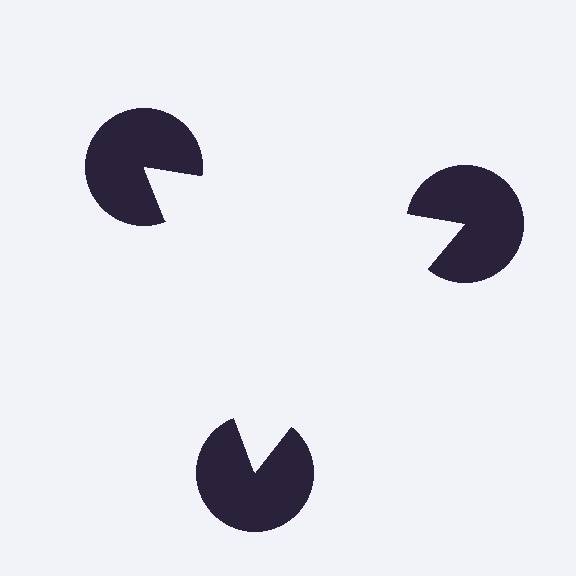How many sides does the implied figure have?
3 sides.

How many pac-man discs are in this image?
There are 3 — one at each vertex of the illusory triangle.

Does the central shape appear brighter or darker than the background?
It typically appears slightly brighter than the background, even though no actual brightness change is drawn.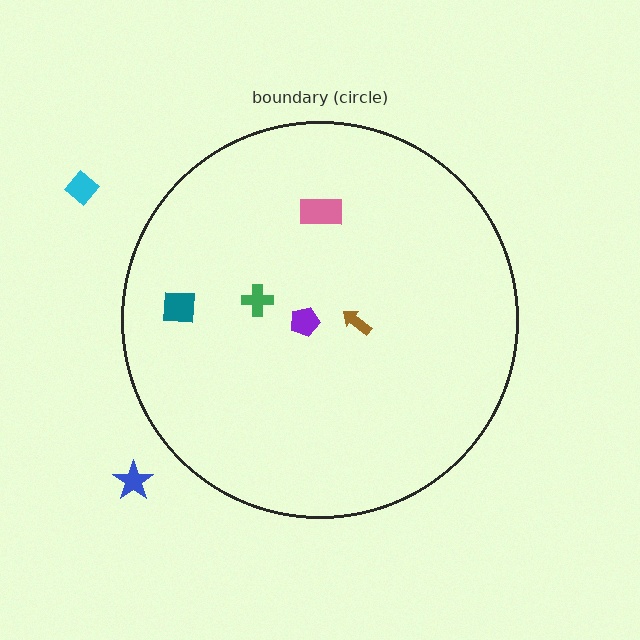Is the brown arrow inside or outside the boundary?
Inside.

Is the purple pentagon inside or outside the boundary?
Inside.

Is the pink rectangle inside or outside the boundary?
Inside.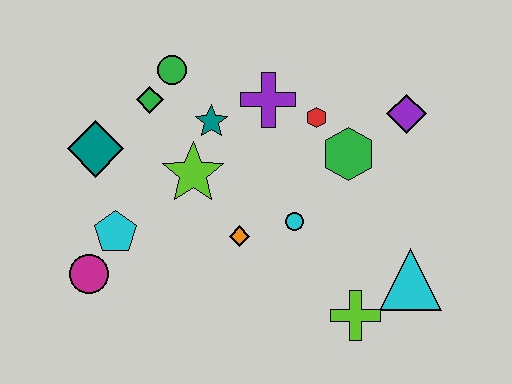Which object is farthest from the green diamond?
The cyan triangle is farthest from the green diamond.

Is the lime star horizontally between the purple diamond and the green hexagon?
No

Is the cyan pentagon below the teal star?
Yes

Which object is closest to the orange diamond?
The cyan circle is closest to the orange diamond.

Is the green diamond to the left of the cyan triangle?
Yes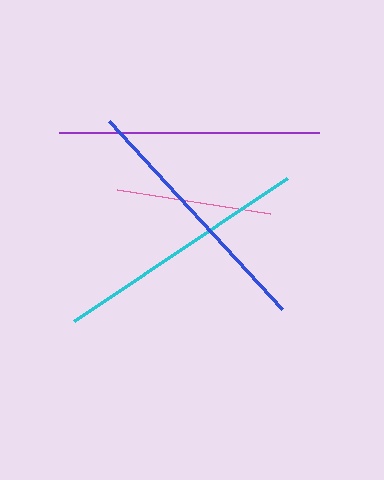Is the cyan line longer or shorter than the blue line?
The cyan line is longer than the blue line.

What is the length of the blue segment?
The blue segment is approximately 255 pixels long.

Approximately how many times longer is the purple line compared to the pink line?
The purple line is approximately 1.7 times the length of the pink line.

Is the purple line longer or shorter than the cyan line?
The purple line is longer than the cyan line.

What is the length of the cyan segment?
The cyan segment is approximately 257 pixels long.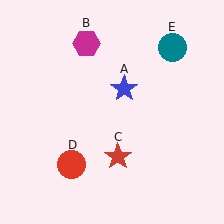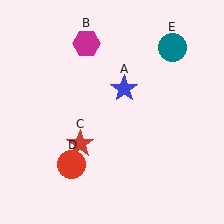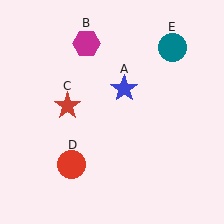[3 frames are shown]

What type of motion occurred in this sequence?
The red star (object C) rotated clockwise around the center of the scene.